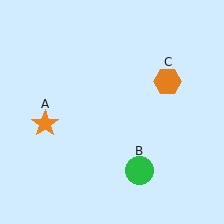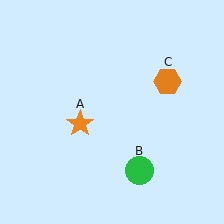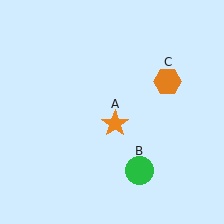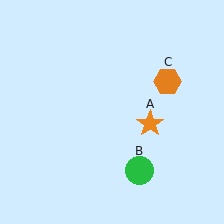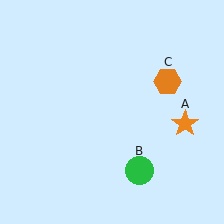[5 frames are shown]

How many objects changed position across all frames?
1 object changed position: orange star (object A).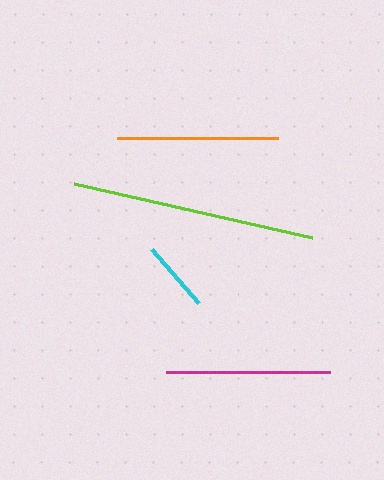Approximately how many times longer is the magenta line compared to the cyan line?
The magenta line is approximately 2.3 times the length of the cyan line.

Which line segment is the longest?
The lime line is the longest at approximately 244 pixels.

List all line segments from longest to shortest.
From longest to shortest: lime, magenta, orange, cyan.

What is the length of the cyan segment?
The cyan segment is approximately 72 pixels long.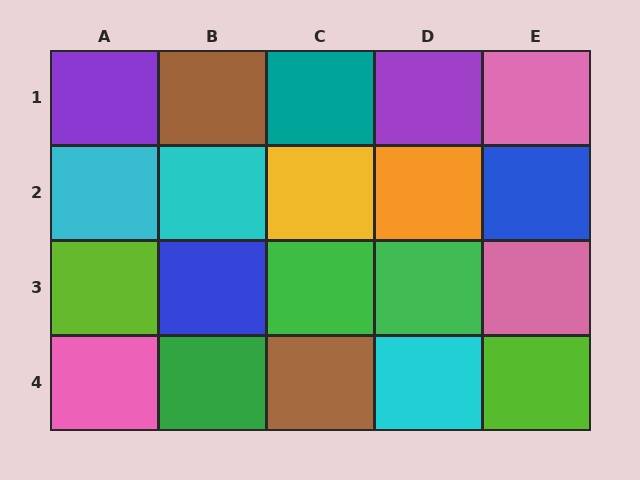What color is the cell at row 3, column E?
Pink.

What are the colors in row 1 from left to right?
Purple, brown, teal, purple, pink.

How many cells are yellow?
1 cell is yellow.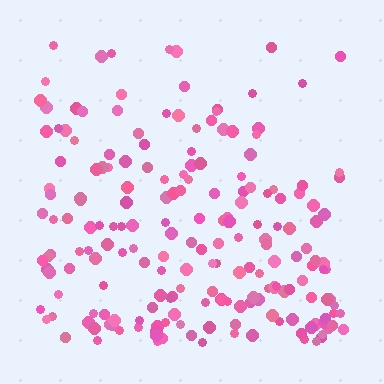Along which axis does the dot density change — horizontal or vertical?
Vertical.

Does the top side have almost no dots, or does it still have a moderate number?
Still a moderate number, just noticeably fewer than the bottom.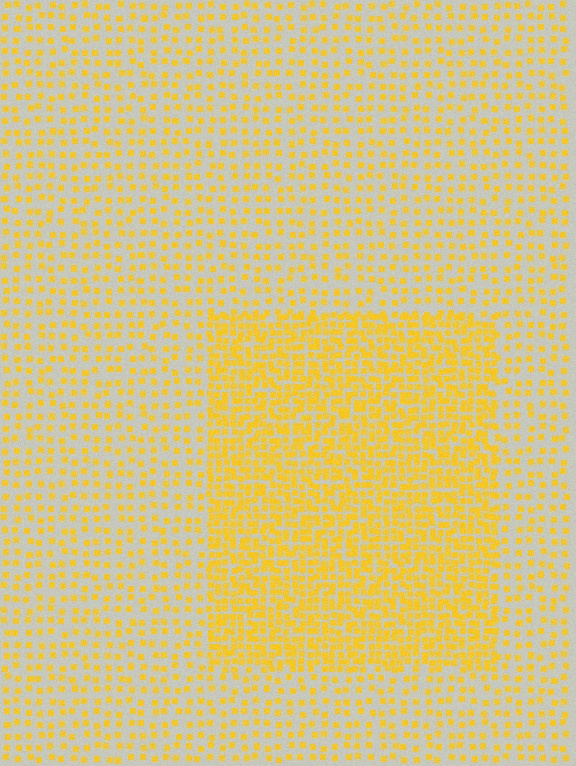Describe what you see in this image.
The image contains small yellow elements arranged at two different densities. A rectangle-shaped region is visible where the elements are more densely packed than the surrounding area.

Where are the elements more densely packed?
The elements are more densely packed inside the rectangle boundary.